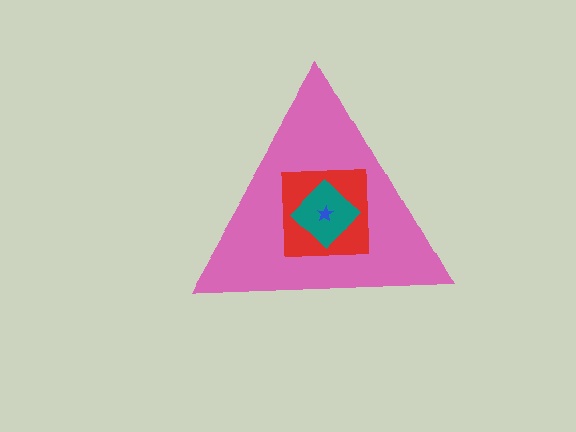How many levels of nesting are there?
4.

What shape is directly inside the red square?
The teal diamond.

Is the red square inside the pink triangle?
Yes.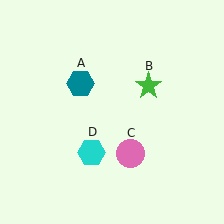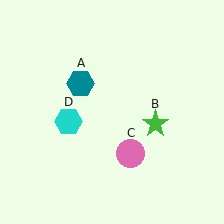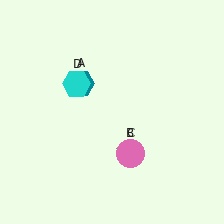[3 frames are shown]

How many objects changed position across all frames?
2 objects changed position: green star (object B), cyan hexagon (object D).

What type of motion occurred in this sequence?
The green star (object B), cyan hexagon (object D) rotated clockwise around the center of the scene.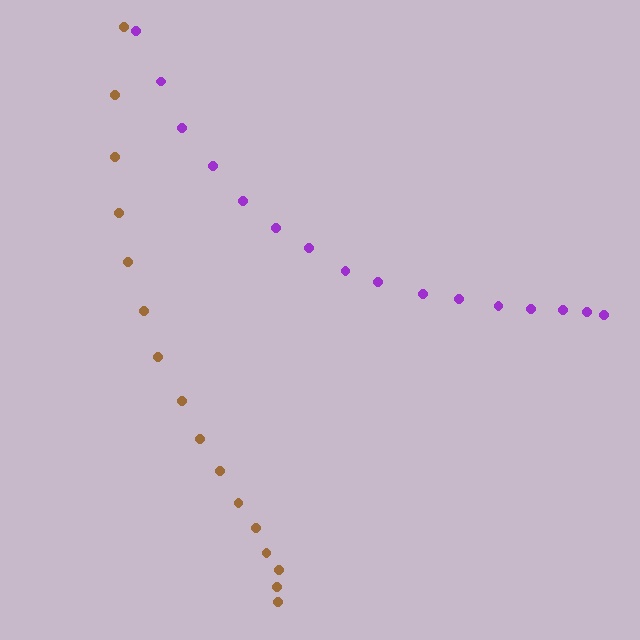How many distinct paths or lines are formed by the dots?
There are 2 distinct paths.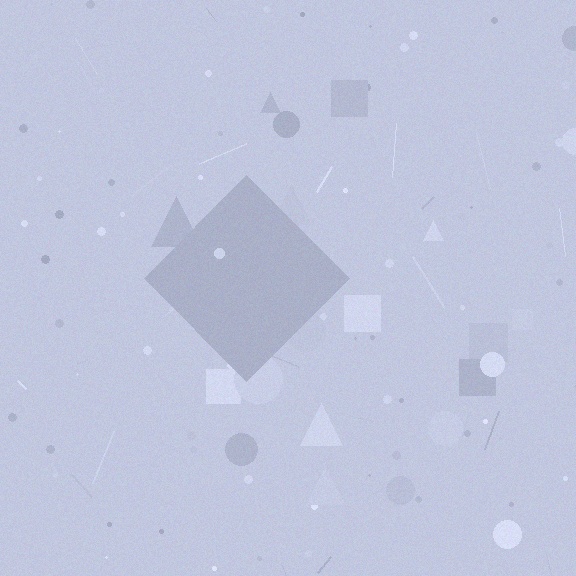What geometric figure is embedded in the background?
A diamond is embedded in the background.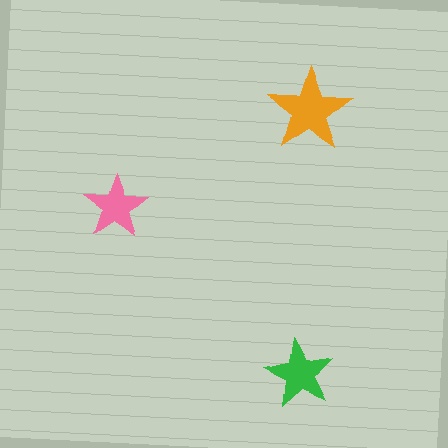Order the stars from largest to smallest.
the orange one, the green one, the pink one.